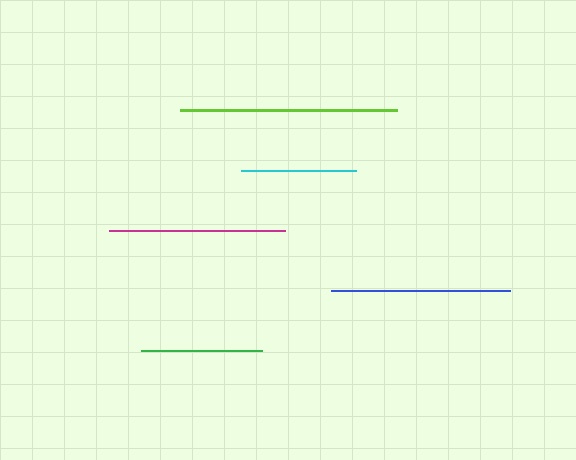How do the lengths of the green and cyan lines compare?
The green and cyan lines are approximately the same length.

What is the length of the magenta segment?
The magenta segment is approximately 176 pixels long.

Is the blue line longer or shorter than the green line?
The blue line is longer than the green line.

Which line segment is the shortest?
The cyan line is the shortest at approximately 115 pixels.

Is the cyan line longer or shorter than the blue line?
The blue line is longer than the cyan line.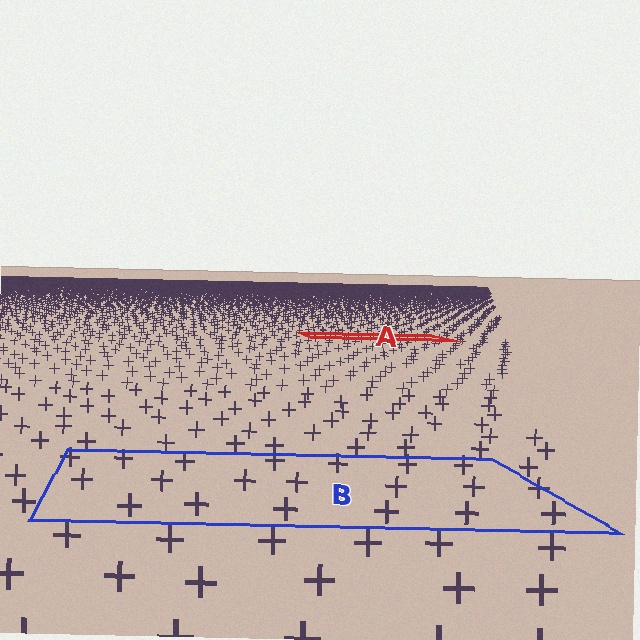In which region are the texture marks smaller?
The texture marks are smaller in region A, because it is farther away.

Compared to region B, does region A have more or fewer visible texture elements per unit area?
Region A has more texture elements per unit area — they are packed more densely because it is farther away.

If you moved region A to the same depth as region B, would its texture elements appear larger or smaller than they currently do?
They would appear larger. At a closer depth, the same texture elements are projected at a bigger on-screen size.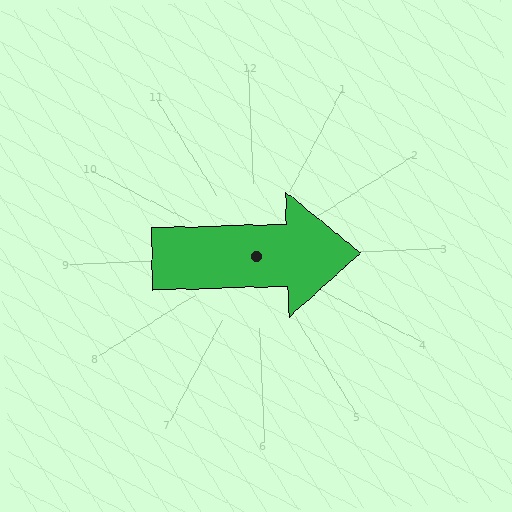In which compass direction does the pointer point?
East.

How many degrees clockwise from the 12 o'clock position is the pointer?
Approximately 91 degrees.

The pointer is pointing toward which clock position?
Roughly 3 o'clock.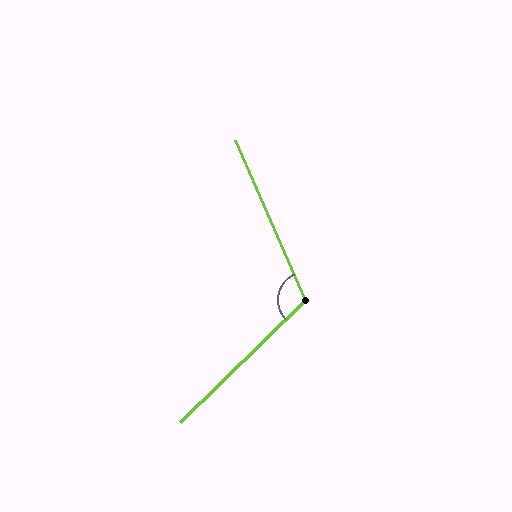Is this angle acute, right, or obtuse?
It is obtuse.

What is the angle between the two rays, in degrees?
Approximately 110 degrees.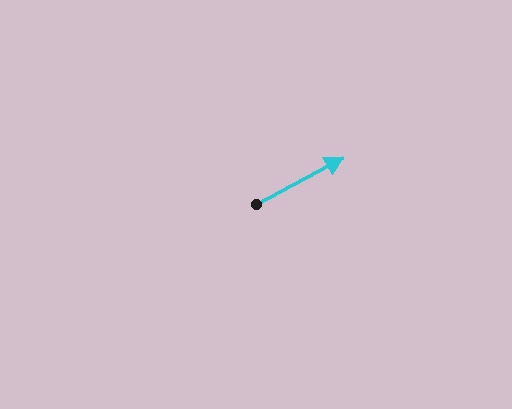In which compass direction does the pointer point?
Northeast.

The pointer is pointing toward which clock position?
Roughly 2 o'clock.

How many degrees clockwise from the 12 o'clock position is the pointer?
Approximately 62 degrees.